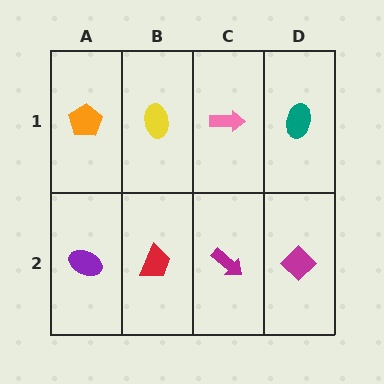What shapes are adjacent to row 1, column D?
A magenta diamond (row 2, column D), a pink arrow (row 1, column C).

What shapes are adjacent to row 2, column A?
An orange pentagon (row 1, column A), a red trapezoid (row 2, column B).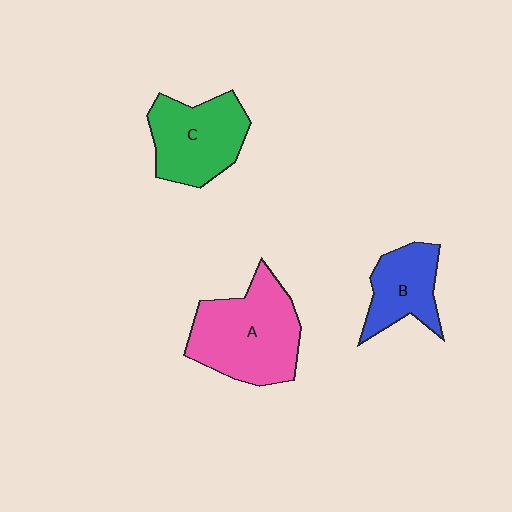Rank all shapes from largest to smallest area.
From largest to smallest: A (pink), C (green), B (blue).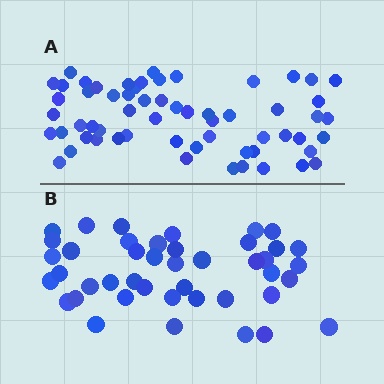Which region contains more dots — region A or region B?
Region A (the top region) has more dots.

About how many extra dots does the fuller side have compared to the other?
Region A has approximately 15 more dots than region B.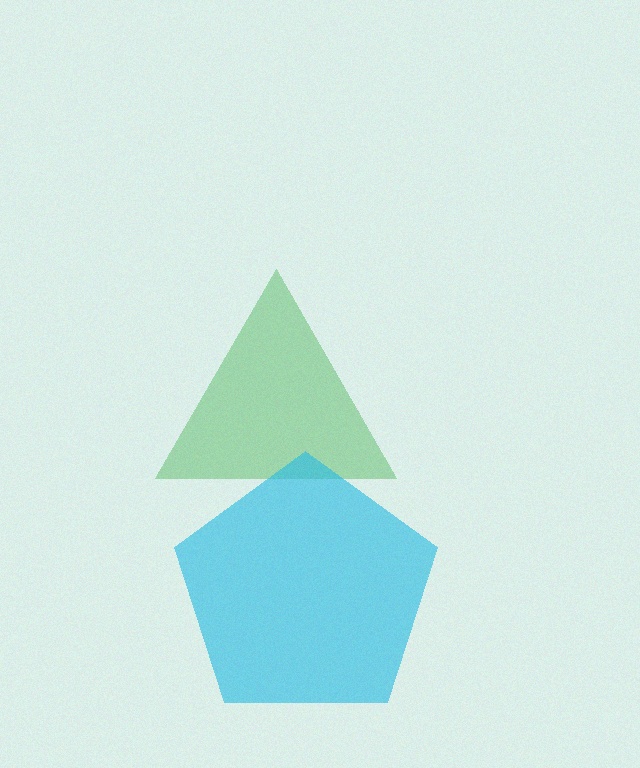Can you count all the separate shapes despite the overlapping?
Yes, there are 2 separate shapes.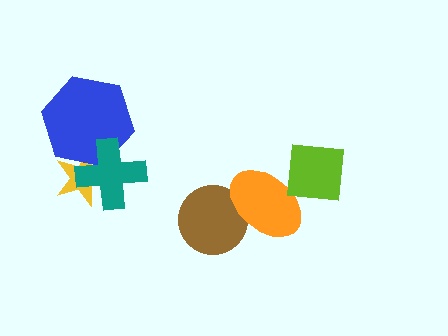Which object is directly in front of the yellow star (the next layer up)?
The blue hexagon is directly in front of the yellow star.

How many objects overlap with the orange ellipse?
2 objects overlap with the orange ellipse.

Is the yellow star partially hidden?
Yes, it is partially covered by another shape.